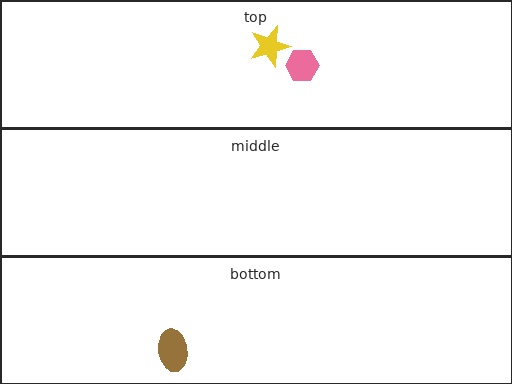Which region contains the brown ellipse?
The bottom region.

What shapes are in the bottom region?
The brown ellipse.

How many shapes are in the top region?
2.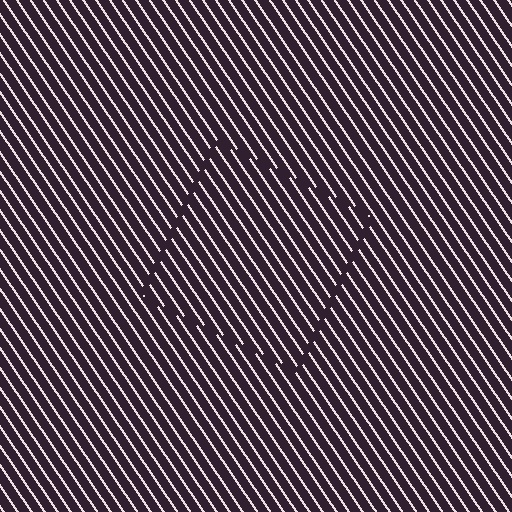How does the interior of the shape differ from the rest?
The interior of the shape contains the same grating, shifted by half a period — the contour is defined by the phase discontinuity where line-ends from the inner and outer gratings abut.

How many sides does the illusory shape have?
4 sides — the line-ends trace a square.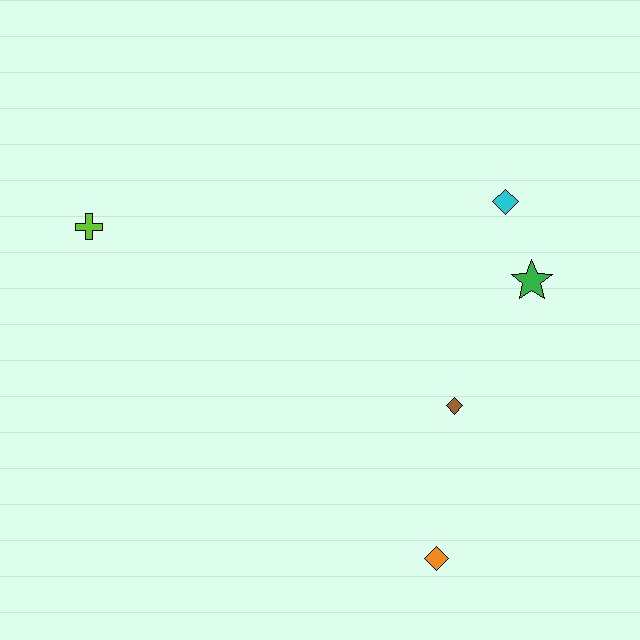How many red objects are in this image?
There are no red objects.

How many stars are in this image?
There is 1 star.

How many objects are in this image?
There are 5 objects.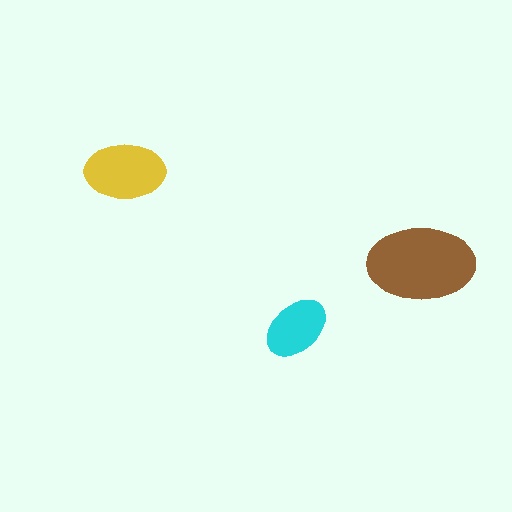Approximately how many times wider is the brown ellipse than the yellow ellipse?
About 1.5 times wider.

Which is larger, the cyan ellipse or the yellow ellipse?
The yellow one.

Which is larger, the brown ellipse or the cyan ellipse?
The brown one.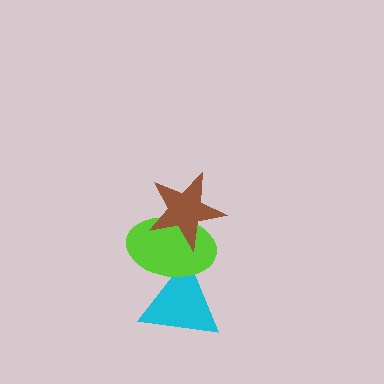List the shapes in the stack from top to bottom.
From top to bottom: the brown star, the lime ellipse, the cyan triangle.